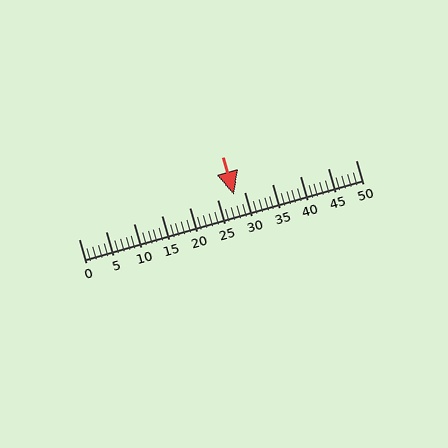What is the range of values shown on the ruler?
The ruler shows values from 0 to 50.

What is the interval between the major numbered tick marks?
The major tick marks are spaced 5 units apart.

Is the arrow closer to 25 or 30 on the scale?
The arrow is closer to 30.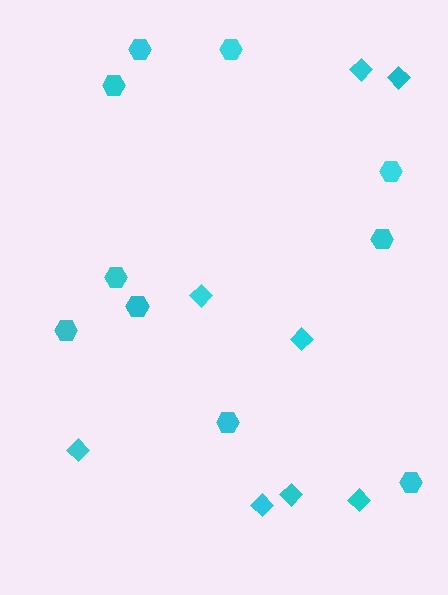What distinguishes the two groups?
There are 2 groups: one group of diamonds (8) and one group of hexagons (10).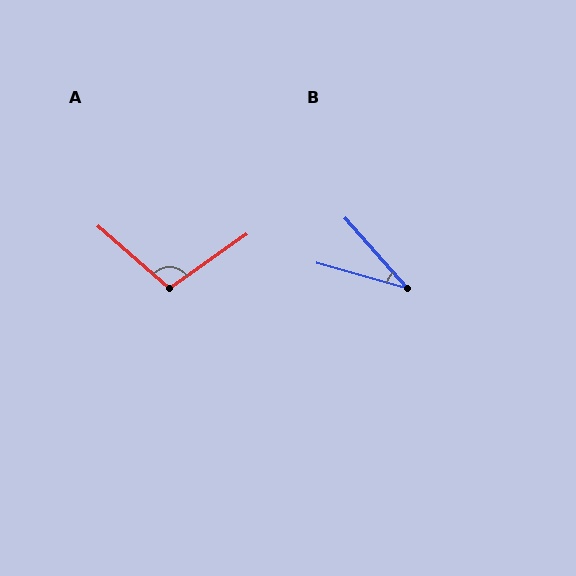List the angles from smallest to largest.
B (33°), A (104°).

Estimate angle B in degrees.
Approximately 33 degrees.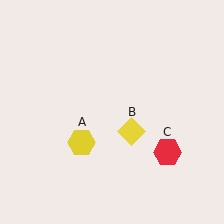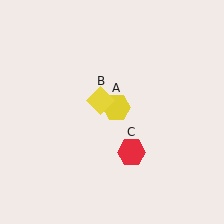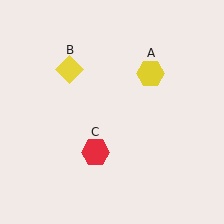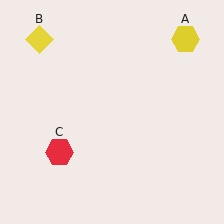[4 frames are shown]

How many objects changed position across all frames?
3 objects changed position: yellow hexagon (object A), yellow diamond (object B), red hexagon (object C).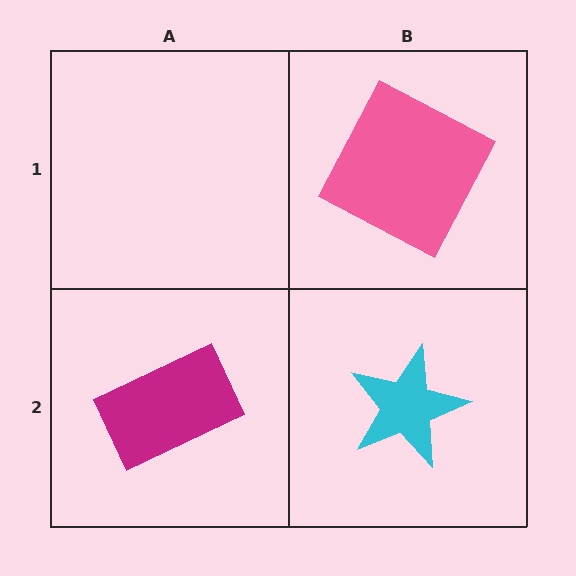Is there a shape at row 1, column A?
No, that cell is empty.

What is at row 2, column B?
A cyan star.